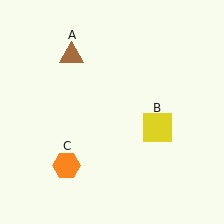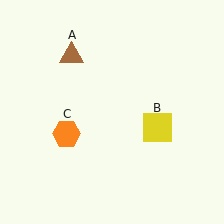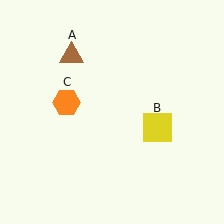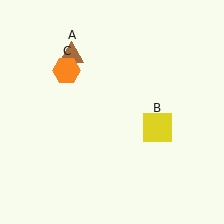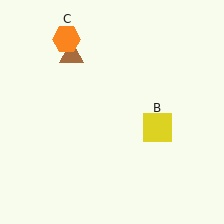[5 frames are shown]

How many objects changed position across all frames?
1 object changed position: orange hexagon (object C).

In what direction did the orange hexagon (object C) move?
The orange hexagon (object C) moved up.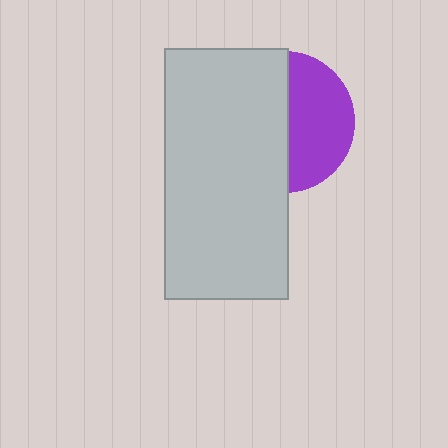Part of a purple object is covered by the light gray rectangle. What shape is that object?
It is a circle.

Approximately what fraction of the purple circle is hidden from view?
Roughly 55% of the purple circle is hidden behind the light gray rectangle.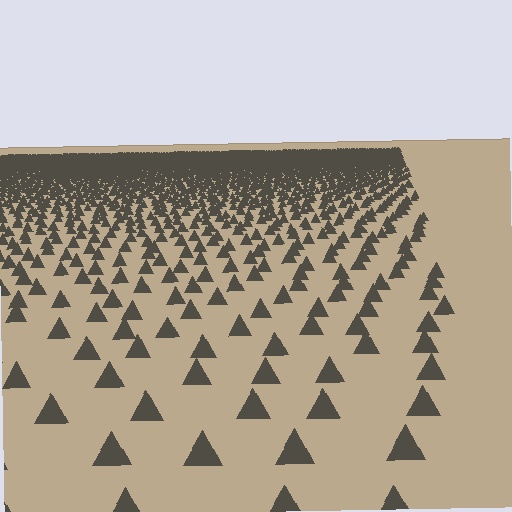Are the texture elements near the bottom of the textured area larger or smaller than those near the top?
Larger. Near the bottom, elements are closer to the viewer and appear at a bigger on-screen size.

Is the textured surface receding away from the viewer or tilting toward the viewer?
The surface is receding away from the viewer. Texture elements get smaller and denser toward the top.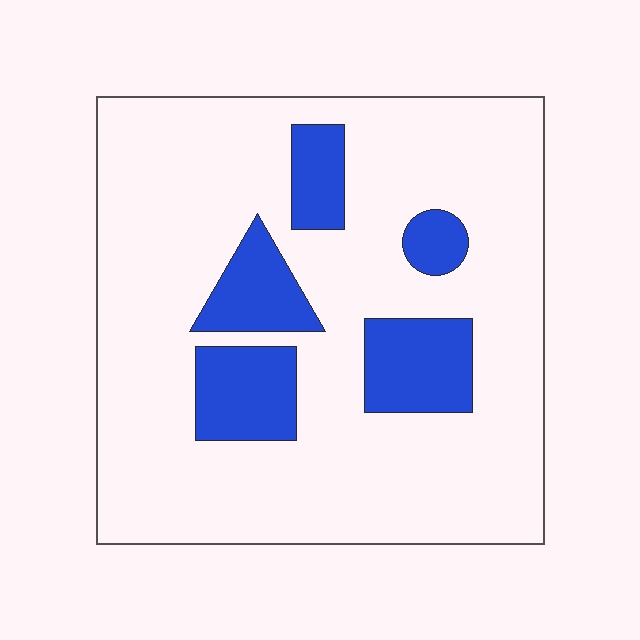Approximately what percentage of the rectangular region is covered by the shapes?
Approximately 20%.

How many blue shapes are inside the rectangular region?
5.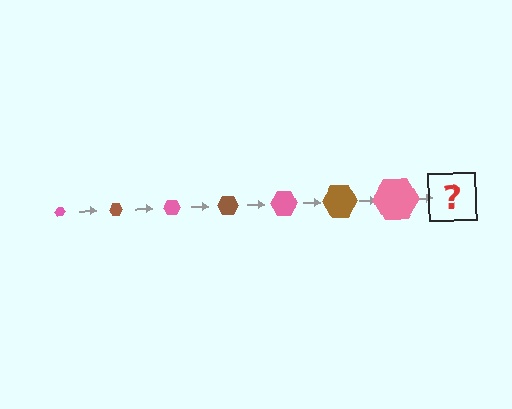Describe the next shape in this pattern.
It should be a brown hexagon, larger than the previous one.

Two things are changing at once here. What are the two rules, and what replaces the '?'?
The two rules are that the hexagon grows larger each step and the color cycles through pink and brown. The '?' should be a brown hexagon, larger than the previous one.